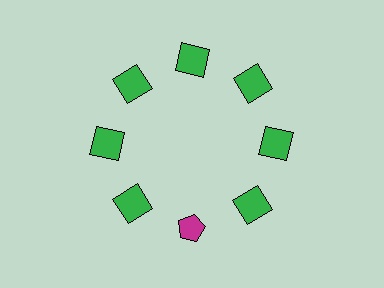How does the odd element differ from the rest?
It differs in both color (magenta instead of green) and shape (pentagon instead of square).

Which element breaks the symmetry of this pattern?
The magenta pentagon at roughly the 6 o'clock position breaks the symmetry. All other shapes are green squares.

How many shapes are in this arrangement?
There are 8 shapes arranged in a ring pattern.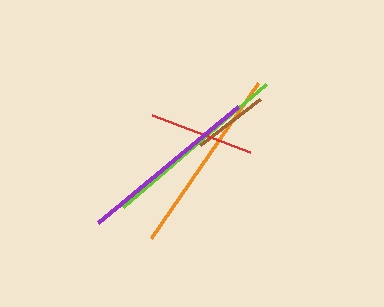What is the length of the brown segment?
The brown segment is approximately 76 pixels long.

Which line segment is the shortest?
The brown line is the shortest at approximately 76 pixels.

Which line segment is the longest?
The lime line is the longest at approximately 189 pixels.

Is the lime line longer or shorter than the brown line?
The lime line is longer than the brown line.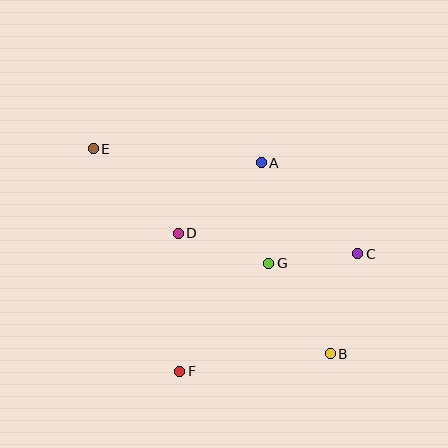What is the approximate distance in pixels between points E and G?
The distance between E and G is approximately 210 pixels.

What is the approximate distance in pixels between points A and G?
The distance between A and G is approximately 101 pixels.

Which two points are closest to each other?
Points C and G are closest to each other.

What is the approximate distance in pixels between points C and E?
The distance between C and E is approximately 285 pixels.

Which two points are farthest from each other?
Points B and E are farthest from each other.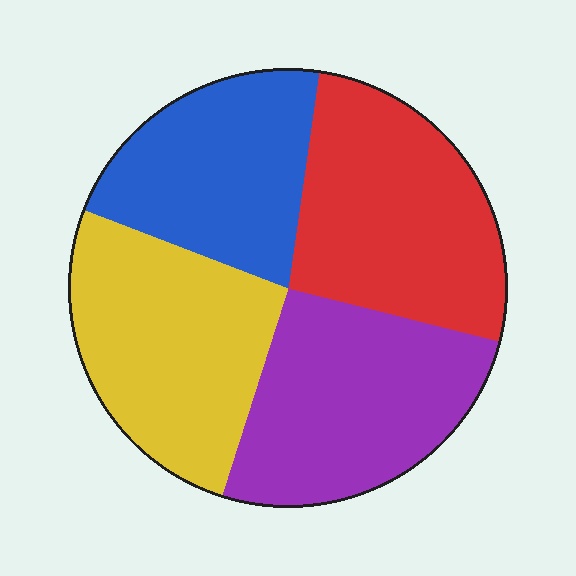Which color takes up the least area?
Blue, at roughly 20%.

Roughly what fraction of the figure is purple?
Purple covers around 25% of the figure.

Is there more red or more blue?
Red.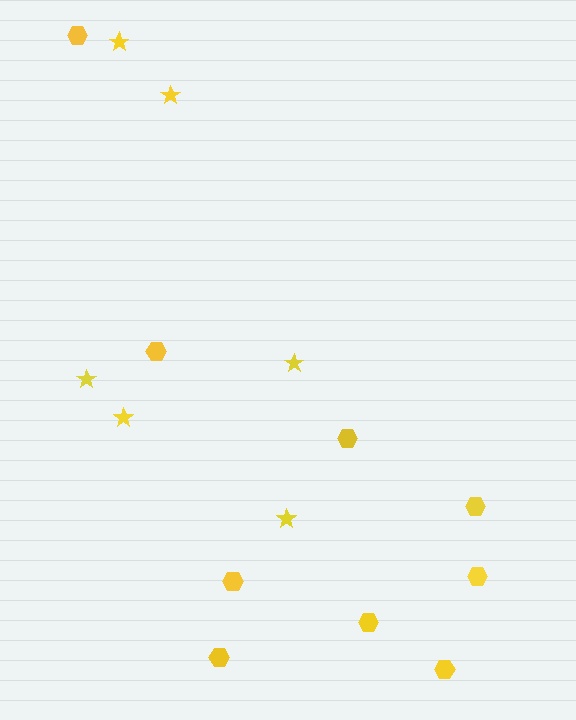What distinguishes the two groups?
There are 2 groups: one group of stars (6) and one group of hexagons (9).